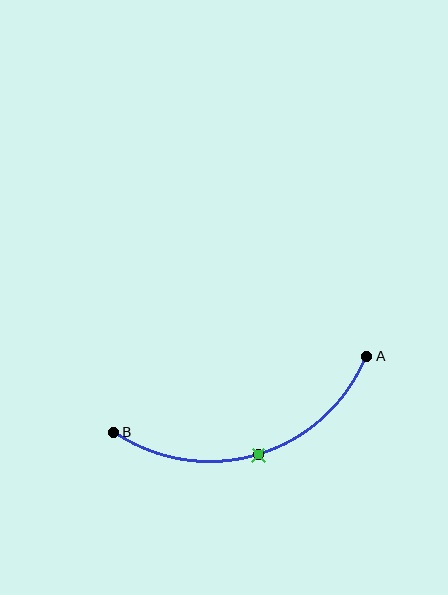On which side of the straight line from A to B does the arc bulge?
The arc bulges below the straight line connecting A and B.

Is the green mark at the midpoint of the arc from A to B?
Yes. The green mark lies on the arc at equal arc-length from both A and B — it is the arc midpoint.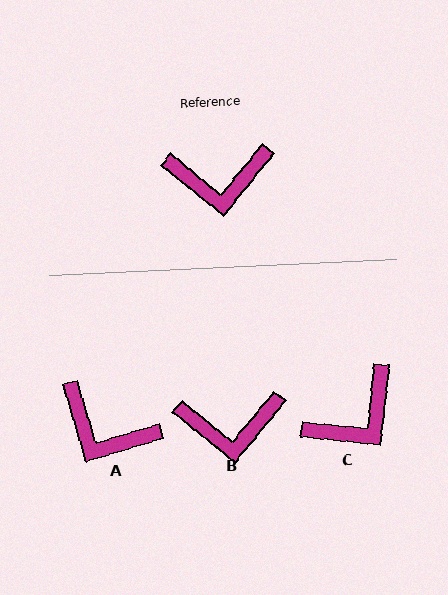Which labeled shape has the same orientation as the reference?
B.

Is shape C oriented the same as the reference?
No, it is off by about 33 degrees.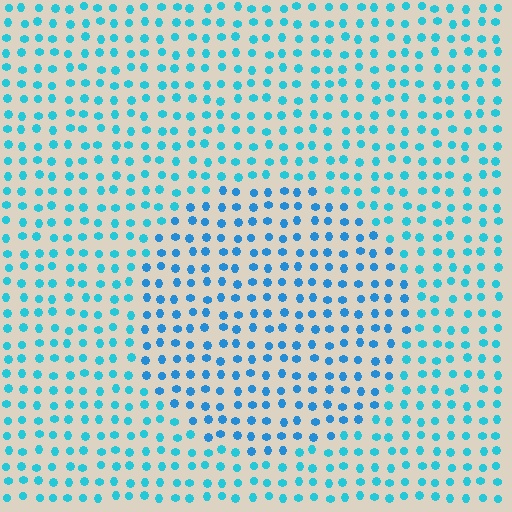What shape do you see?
I see a circle.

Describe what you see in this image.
The image is filled with small cyan elements in a uniform arrangement. A circle-shaped region is visible where the elements are tinted to a slightly different hue, forming a subtle color boundary.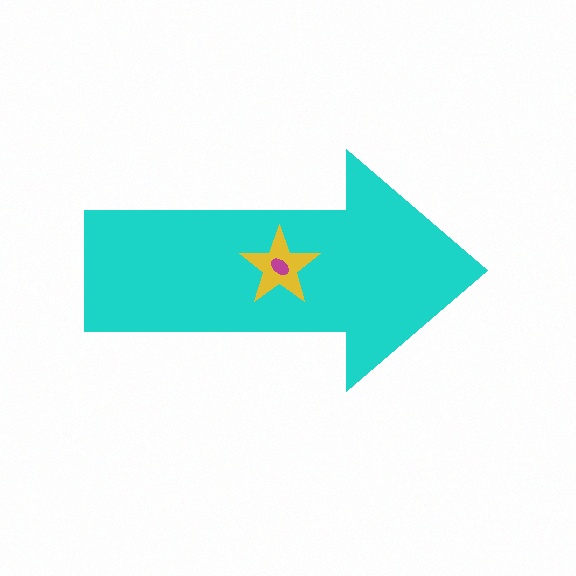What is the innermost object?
The magenta ellipse.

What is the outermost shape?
The cyan arrow.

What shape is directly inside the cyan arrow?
The yellow star.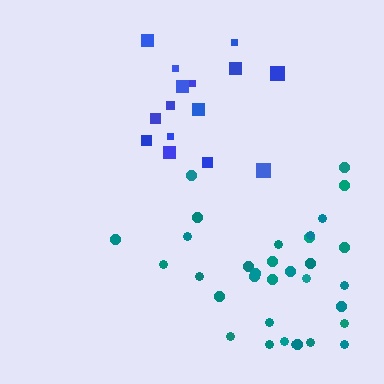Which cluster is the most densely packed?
Blue.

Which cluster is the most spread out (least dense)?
Teal.